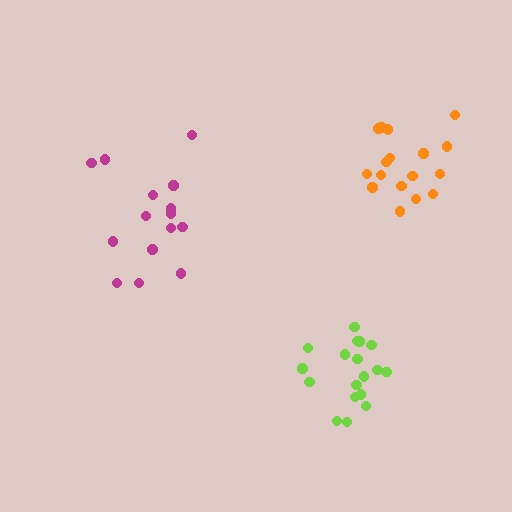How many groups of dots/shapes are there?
There are 3 groups.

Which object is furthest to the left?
The magenta cluster is leftmost.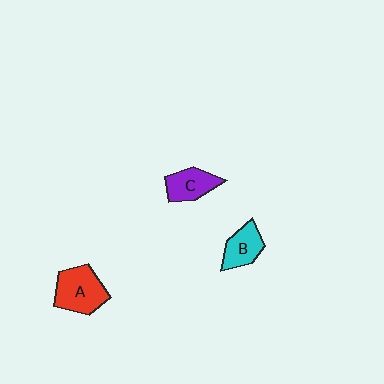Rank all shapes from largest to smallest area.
From largest to smallest: A (red), C (purple), B (cyan).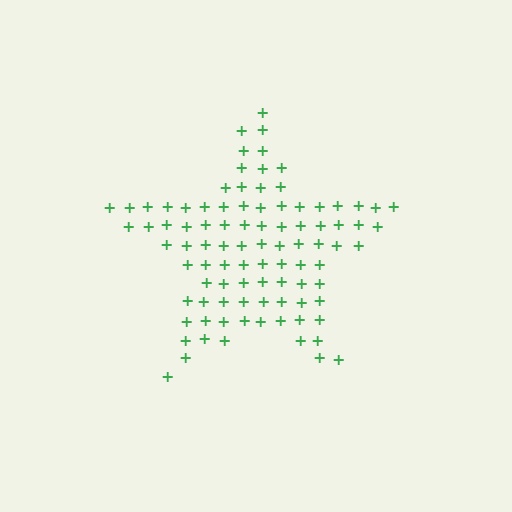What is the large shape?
The large shape is a star.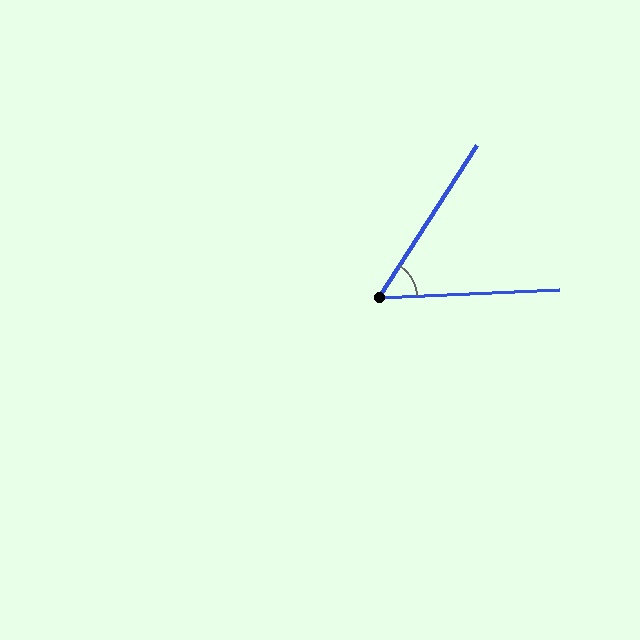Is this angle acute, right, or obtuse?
It is acute.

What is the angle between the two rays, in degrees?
Approximately 54 degrees.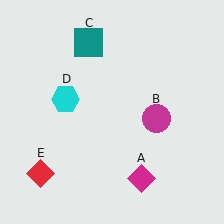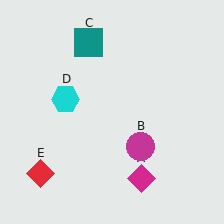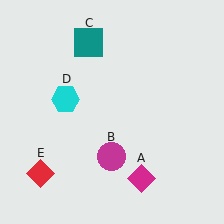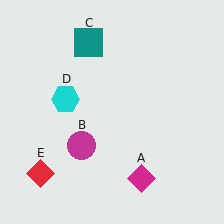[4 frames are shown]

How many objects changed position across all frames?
1 object changed position: magenta circle (object B).